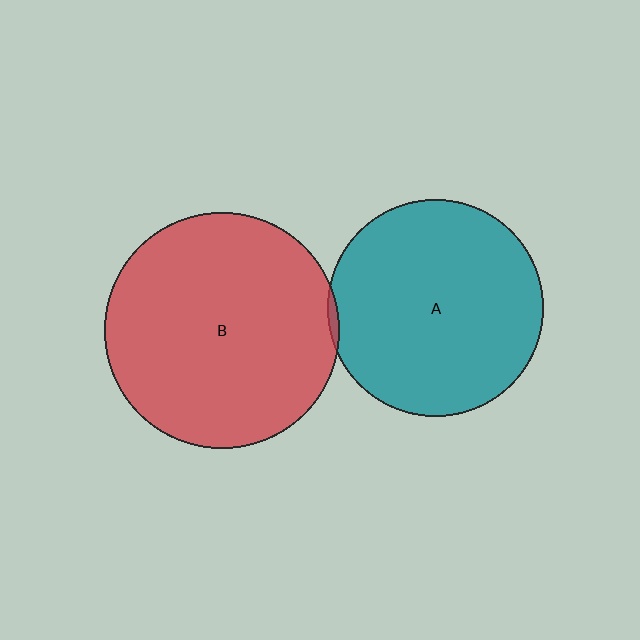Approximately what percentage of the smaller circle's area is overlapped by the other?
Approximately 5%.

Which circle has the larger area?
Circle B (red).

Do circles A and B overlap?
Yes.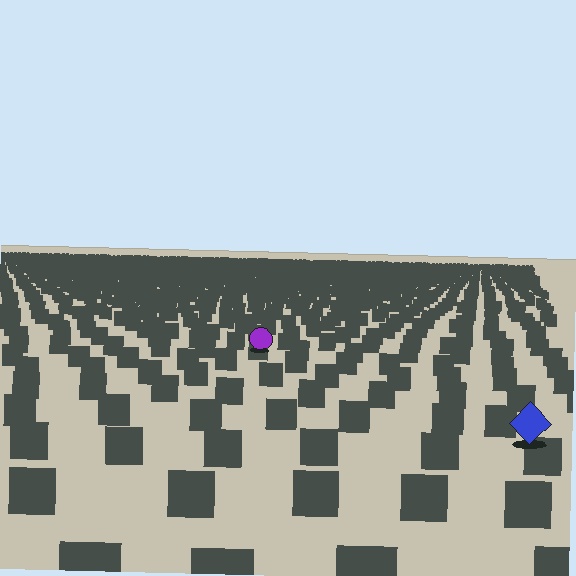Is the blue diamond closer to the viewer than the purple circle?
Yes. The blue diamond is closer — you can tell from the texture gradient: the ground texture is coarser near it.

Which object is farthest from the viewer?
The purple circle is farthest from the viewer. It appears smaller and the ground texture around it is denser.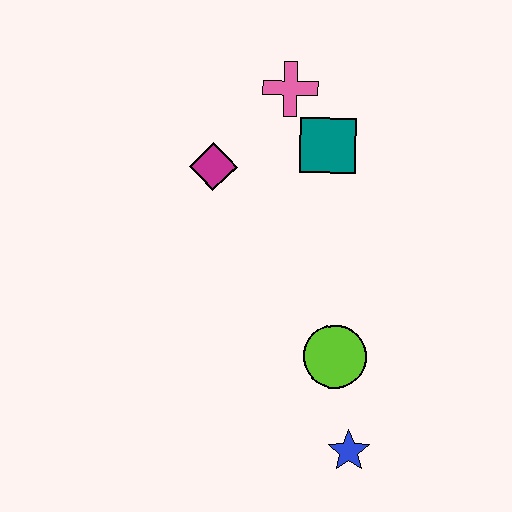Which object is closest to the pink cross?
The teal square is closest to the pink cross.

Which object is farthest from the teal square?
The blue star is farthest from the teal square.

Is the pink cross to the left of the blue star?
Yes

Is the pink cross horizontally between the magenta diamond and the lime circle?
Yes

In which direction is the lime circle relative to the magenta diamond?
The lime circle is below the magenta diamond.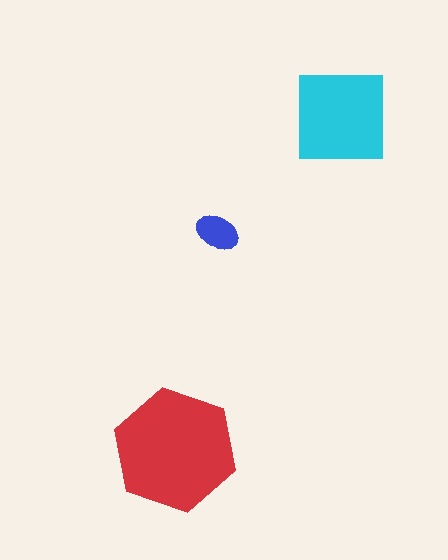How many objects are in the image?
There are 3 objects in the image.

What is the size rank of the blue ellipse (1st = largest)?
3rd.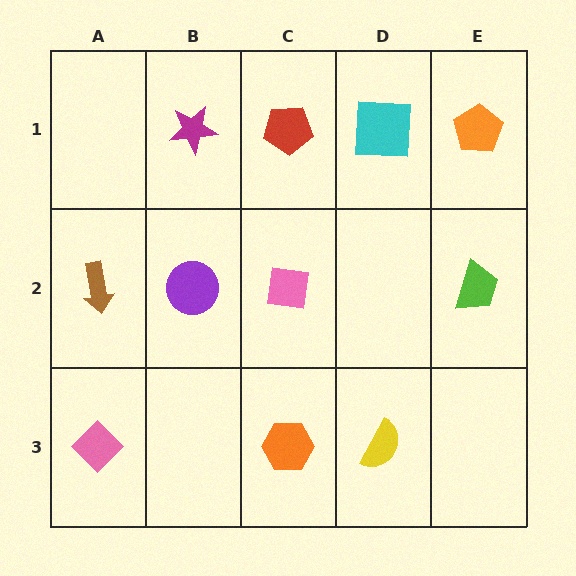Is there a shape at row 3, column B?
No, that cell is empty.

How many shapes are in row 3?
3 shapes.